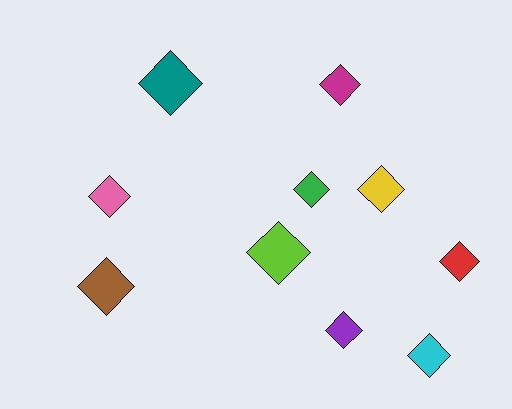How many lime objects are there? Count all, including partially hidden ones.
There is 1 lime object.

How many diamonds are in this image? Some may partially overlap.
There are 10 diamonds.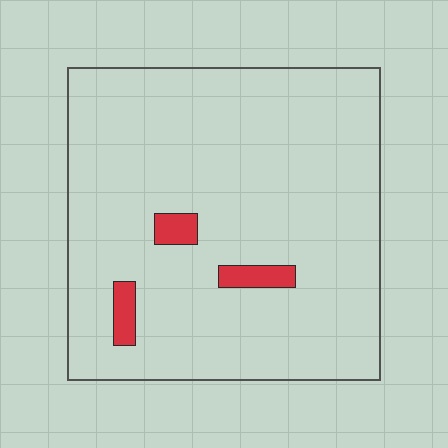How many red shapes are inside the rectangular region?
3.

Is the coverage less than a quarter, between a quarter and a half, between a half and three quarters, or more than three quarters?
Less than a quarter.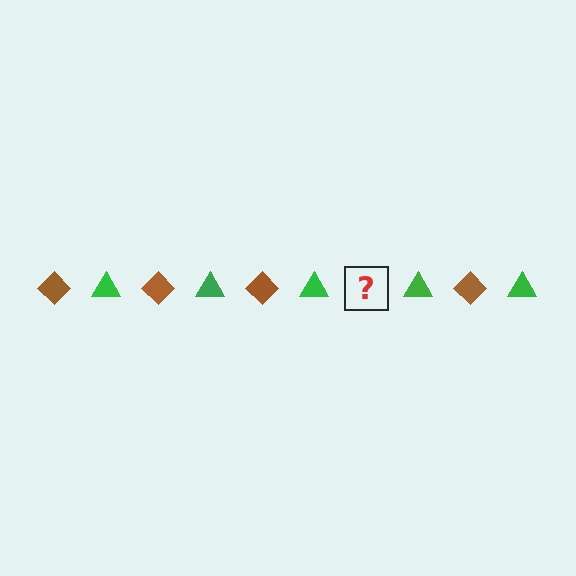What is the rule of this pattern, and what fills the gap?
The rule is that the pattern alternates between brown diamond and green triangle. The gap should be filled with a brown diamond.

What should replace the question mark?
The question mark should be replaced with a brown diamond.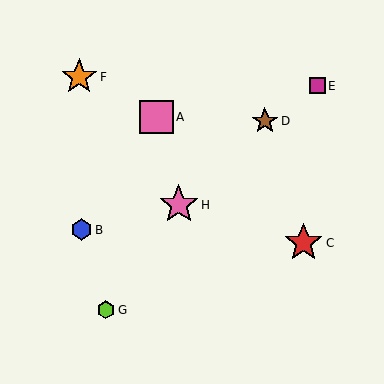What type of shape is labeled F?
Shape F is an orange star.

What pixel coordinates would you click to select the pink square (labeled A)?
Click at (157, 117) to select the pink square A.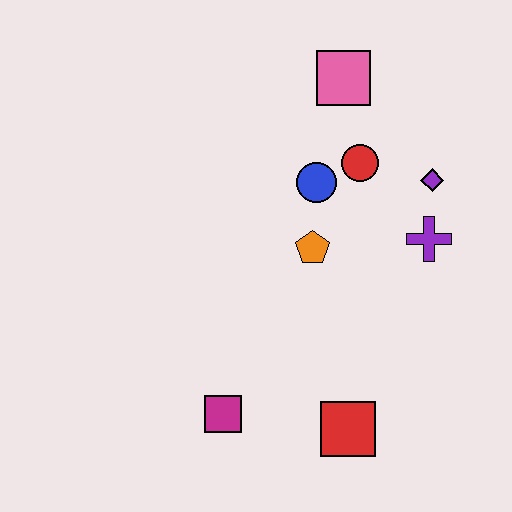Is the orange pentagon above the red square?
Yes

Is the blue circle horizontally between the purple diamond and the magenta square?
Yes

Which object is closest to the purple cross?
The purple diamond is closest to the purple cross.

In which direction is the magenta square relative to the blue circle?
The magenta square is below the blue circle.